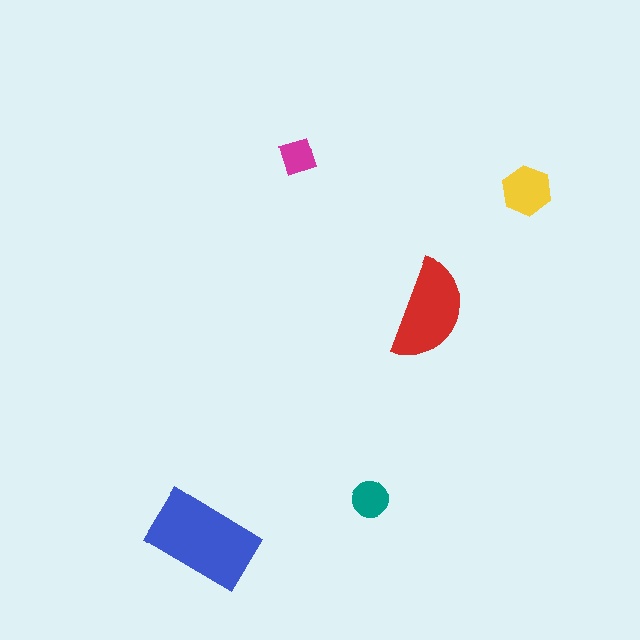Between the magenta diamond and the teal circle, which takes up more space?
The teal circle.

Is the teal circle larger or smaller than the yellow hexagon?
Smaller.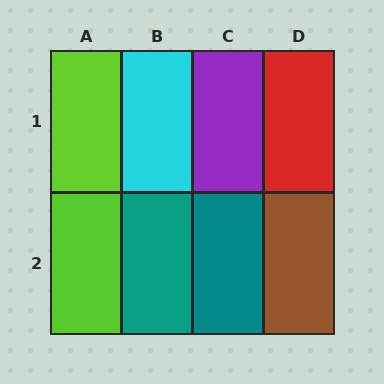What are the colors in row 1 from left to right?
Lime, cyan, purple, red.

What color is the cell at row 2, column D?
Brown.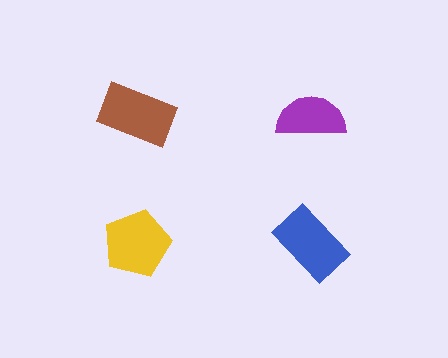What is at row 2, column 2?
A blue rectangle.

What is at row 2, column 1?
A yellow pentagon.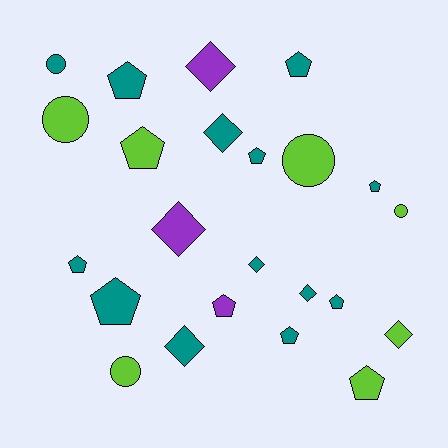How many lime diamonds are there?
There is 1 lime diamond.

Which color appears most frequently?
Teal, with 13 objects.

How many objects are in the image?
There are 23 objects.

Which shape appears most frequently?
Pentagon, with 11 objects.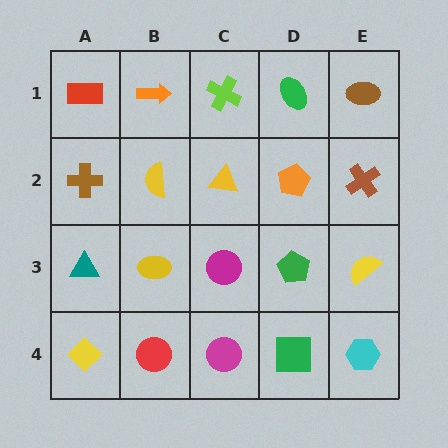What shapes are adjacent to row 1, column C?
A yellow triangle (row 2, column C), an orange arrow (row 1, column B), a green ellipse (row 1, column D).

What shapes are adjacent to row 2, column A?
A red rectangle (row 1, column A), a teal triangle (row 3, column A), a yellow semicircle (row 2, column B).